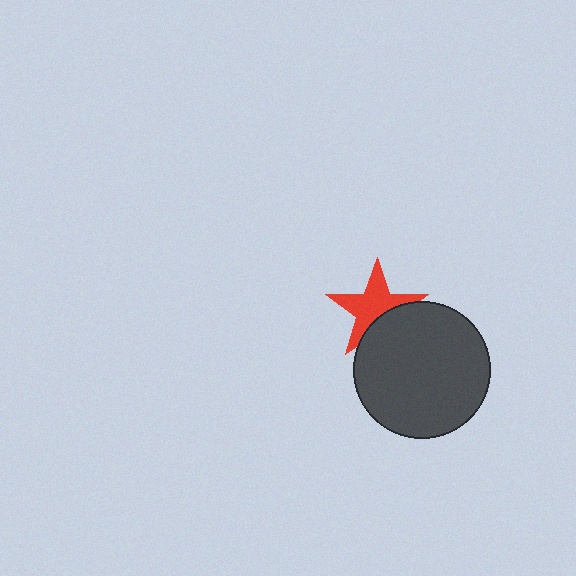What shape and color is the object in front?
The object in front is a dark gray circle.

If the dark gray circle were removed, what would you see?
You would see the complete red star.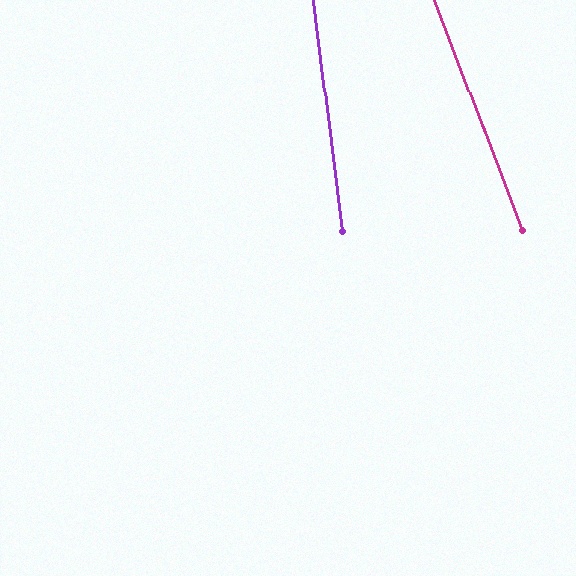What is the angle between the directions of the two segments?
Approximately 14 degrees.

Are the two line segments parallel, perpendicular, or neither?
Neither parallel nor perpendicular — they differ by about 14°.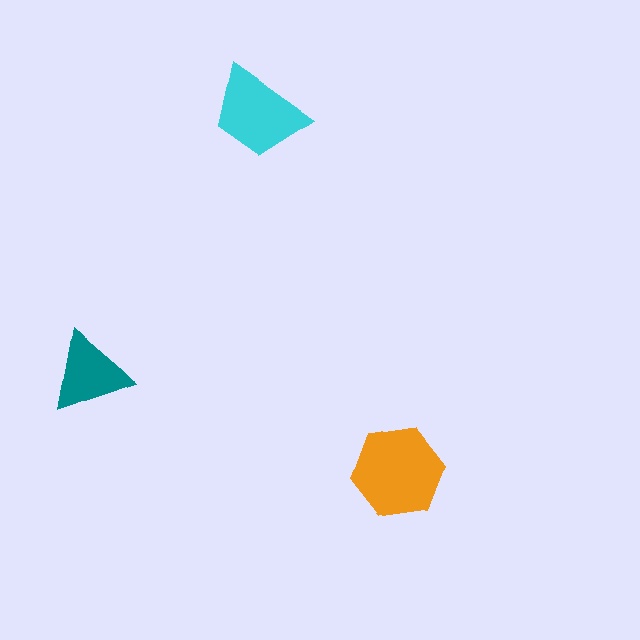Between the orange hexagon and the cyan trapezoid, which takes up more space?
The orange hexagon.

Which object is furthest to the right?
The orange hexagon is rightmost.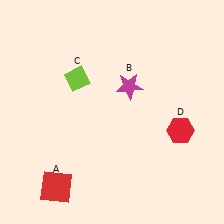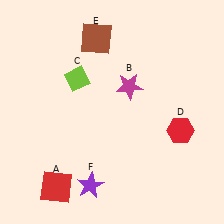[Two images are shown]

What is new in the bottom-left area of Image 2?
A purple star (F) was added in the bottom-left area of Image 2.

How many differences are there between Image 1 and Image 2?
There are 2 differences between the two images.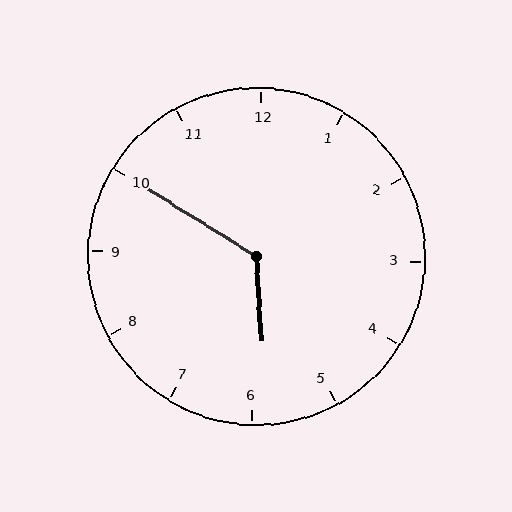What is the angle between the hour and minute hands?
Approximately 125 degrees.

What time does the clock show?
5:50.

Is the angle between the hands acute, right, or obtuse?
It is obtuse.